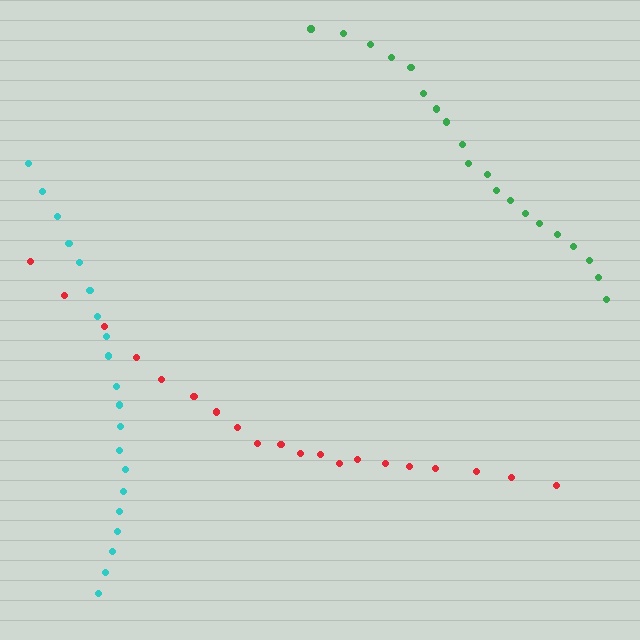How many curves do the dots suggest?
There are 3 distinct paths.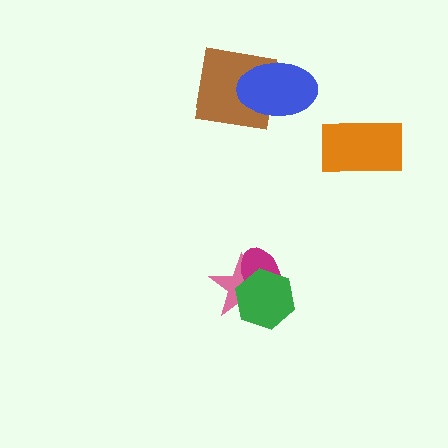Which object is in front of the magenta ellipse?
The green hexagon is in front of the magenta ellipse.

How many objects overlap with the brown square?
1 object overlaps with the brown square.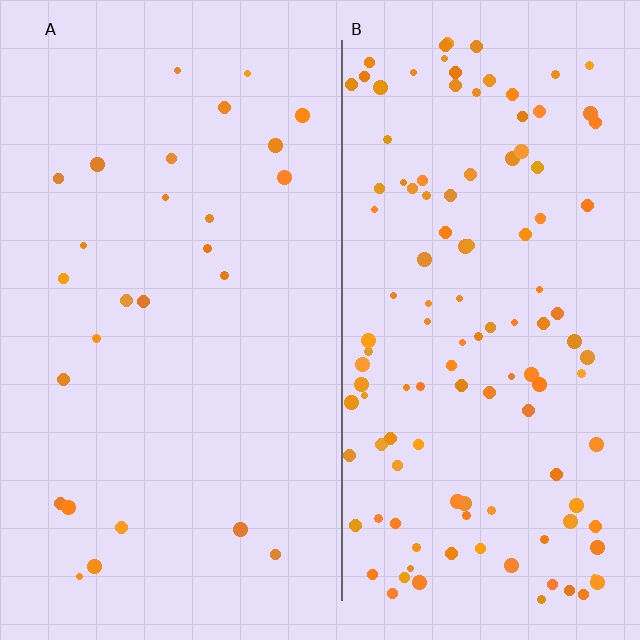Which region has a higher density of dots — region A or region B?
B (the right).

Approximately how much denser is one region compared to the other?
Approximately 4.6× — region B over region A.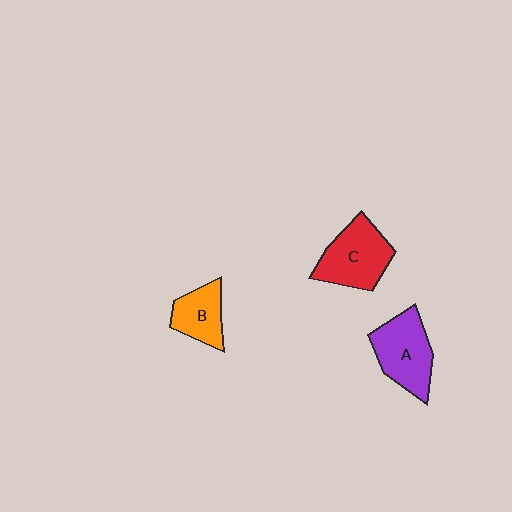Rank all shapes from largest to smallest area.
From largest to smallest: C (red), A (purple), B (orange).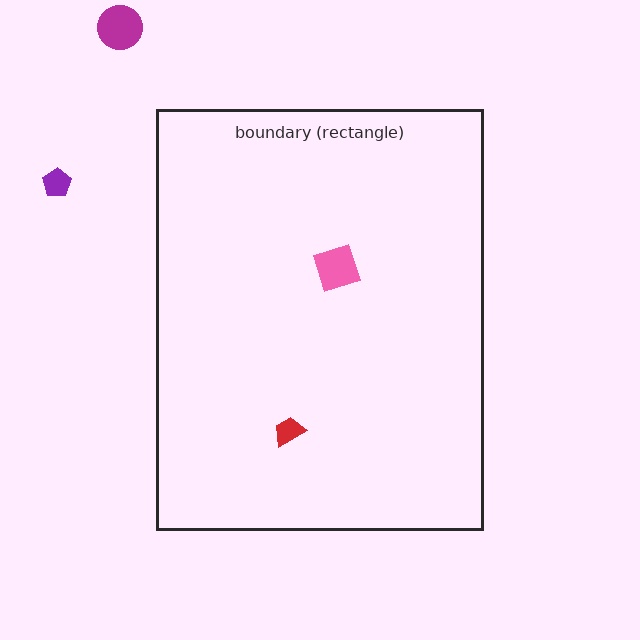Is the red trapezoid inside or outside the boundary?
Inside.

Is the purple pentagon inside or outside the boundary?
Outside.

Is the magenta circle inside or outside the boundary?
Outside.